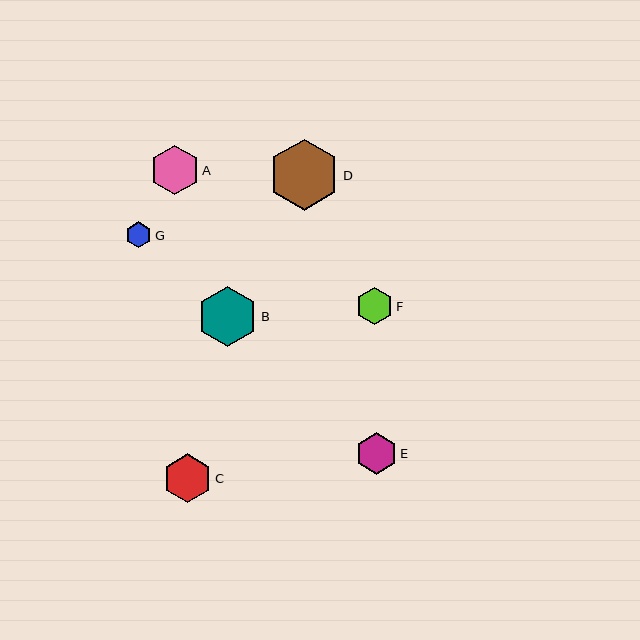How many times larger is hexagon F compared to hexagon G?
Hexagon F is approximately 1.4 times the size of hexagon G.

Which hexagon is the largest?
Hexagon D is the largest with a size of approximately 71 pixels.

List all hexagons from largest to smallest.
From largest to smallest: D, B, A, C, E, F, G.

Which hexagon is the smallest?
Hexagon G is the smallest with a size of approximately 26 pixels.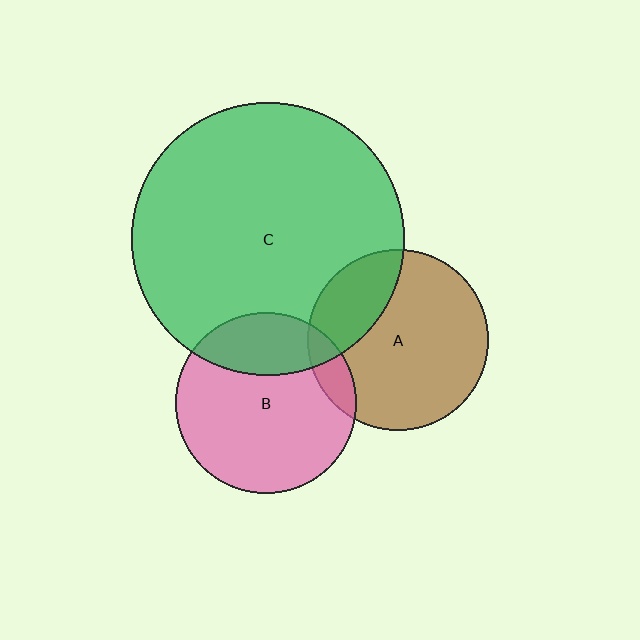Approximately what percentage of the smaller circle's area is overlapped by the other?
Approximately 25%.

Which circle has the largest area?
Circle C (green).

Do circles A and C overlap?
Yes.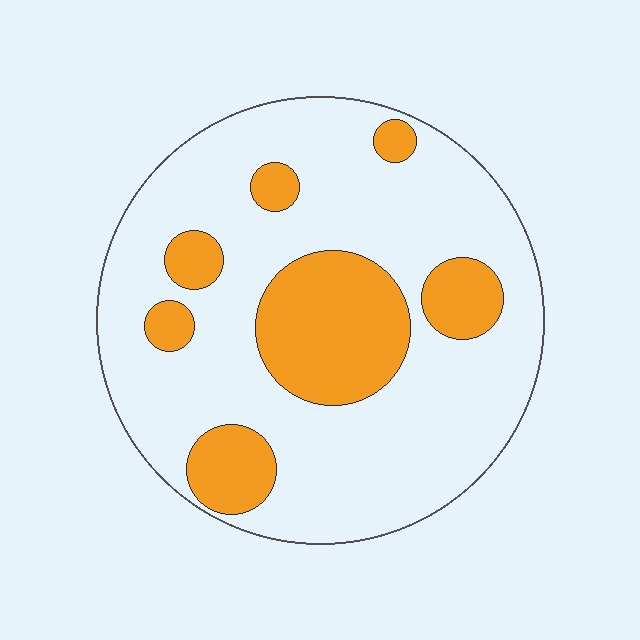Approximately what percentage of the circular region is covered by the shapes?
Approximately 25%.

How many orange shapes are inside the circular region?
7.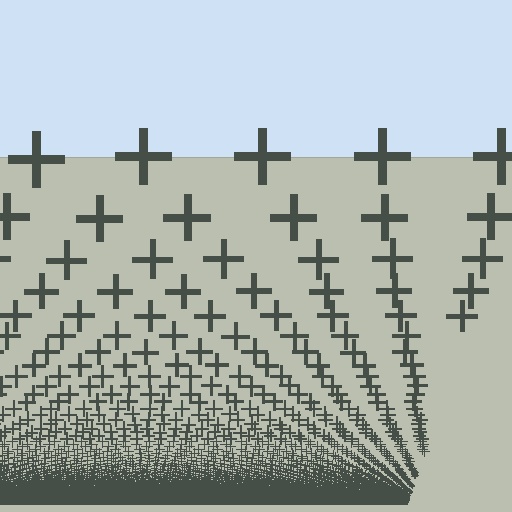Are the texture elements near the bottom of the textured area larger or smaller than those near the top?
Smaller. The gradient is inverted — elements near the bottom are smaller and denser.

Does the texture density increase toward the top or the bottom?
Density increases toward the bottom.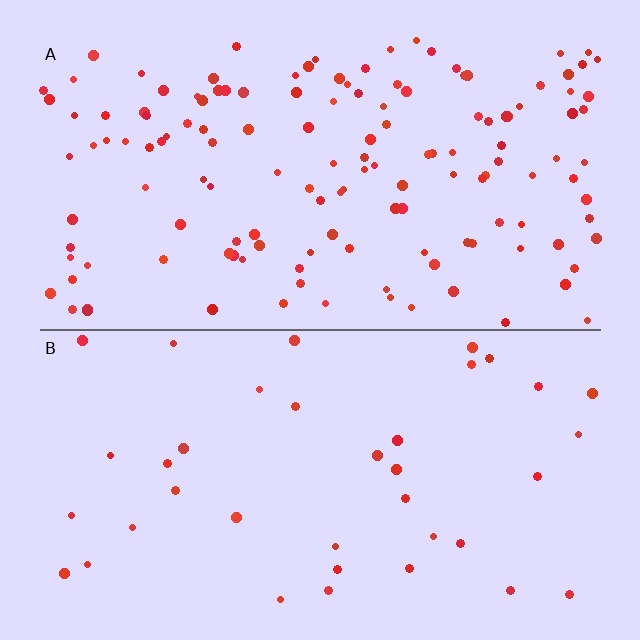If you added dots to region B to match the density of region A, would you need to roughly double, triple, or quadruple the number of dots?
Approximately quadruple.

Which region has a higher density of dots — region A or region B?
A (the top).